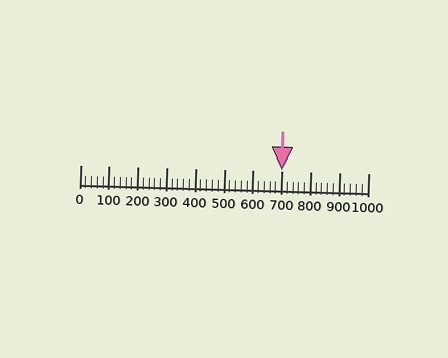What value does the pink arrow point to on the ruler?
The pink arrow points to approximately 701.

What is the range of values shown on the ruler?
The ruler shows values from 0 to 1000.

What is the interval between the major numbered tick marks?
The major tick marks are spaced 100 units apart.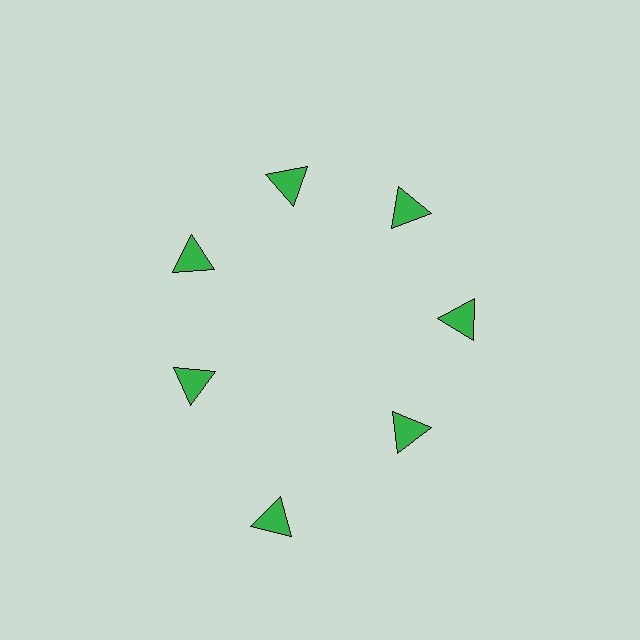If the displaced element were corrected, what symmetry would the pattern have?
It would have 7-fold rotational symmetry — the pattern would map onto itself every 51 degrees.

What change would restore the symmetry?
The symmetry would be restored by moving it inward, back onto the ring so that all 7 triangles sit at equal angles and equal distance from the center.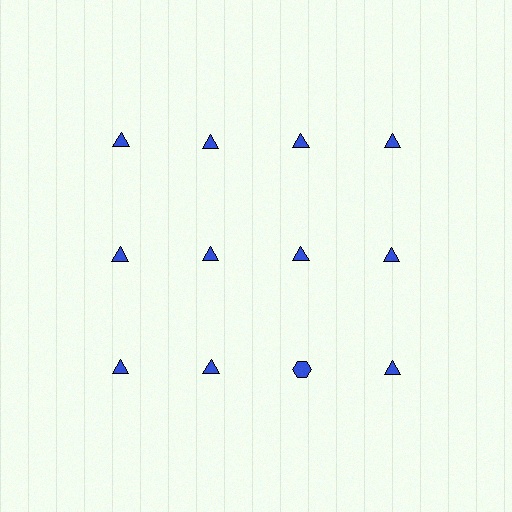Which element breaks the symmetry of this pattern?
The blue hexagon in the third row, center column breaks the symmetry. All other shapes are blue triangles.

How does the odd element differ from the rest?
It has a different shape: hexagon instead of triangle.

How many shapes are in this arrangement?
There are 12 shapes arranged in a grid pattern.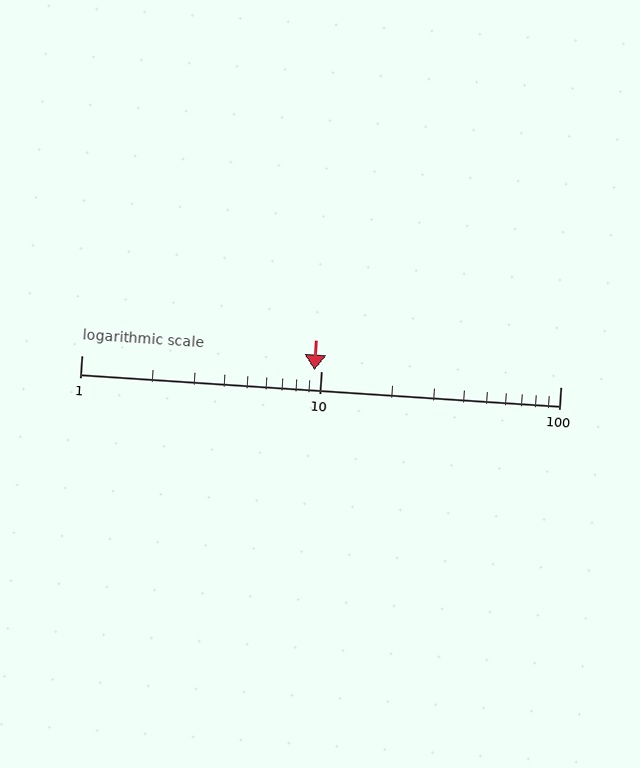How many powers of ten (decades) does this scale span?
The scale spans 2 decades, from 1 to 100.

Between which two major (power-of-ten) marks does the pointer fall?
The pointer is between 1 and 10.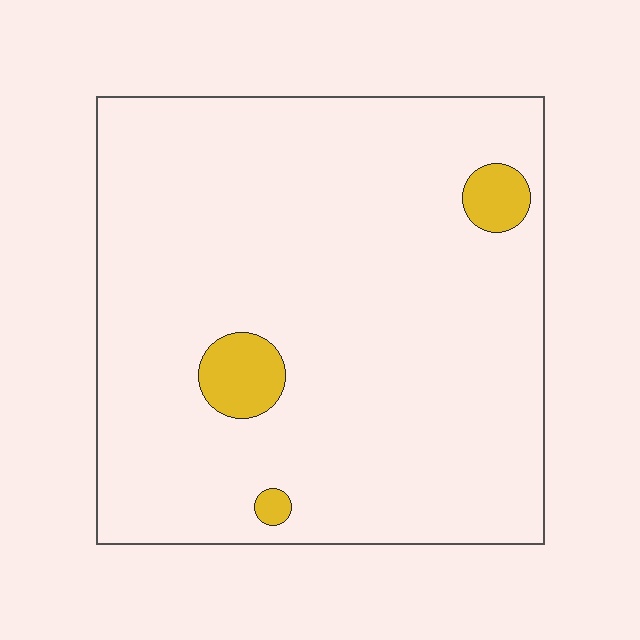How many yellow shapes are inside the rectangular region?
3.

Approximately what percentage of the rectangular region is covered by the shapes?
Approximately 5%.